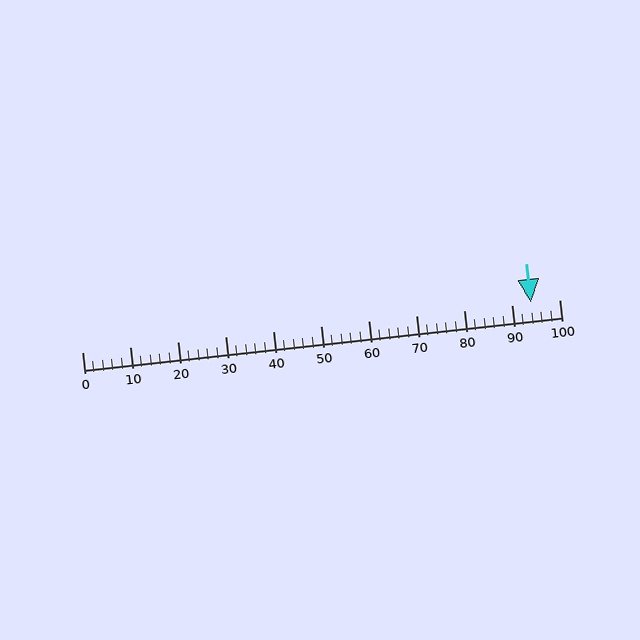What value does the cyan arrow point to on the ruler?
The cyan arrow points to approximately 94.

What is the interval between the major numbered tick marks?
The major tick marks are spaced 10 units apart.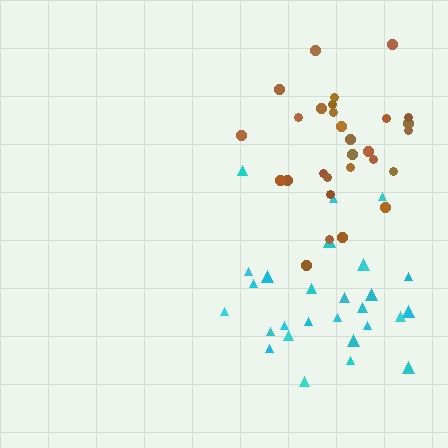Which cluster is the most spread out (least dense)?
Cyan.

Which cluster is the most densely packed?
Brown.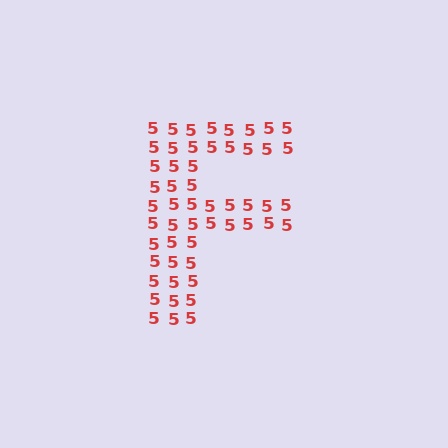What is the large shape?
The large shape is the letter F.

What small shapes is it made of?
It is made of small digit 5's.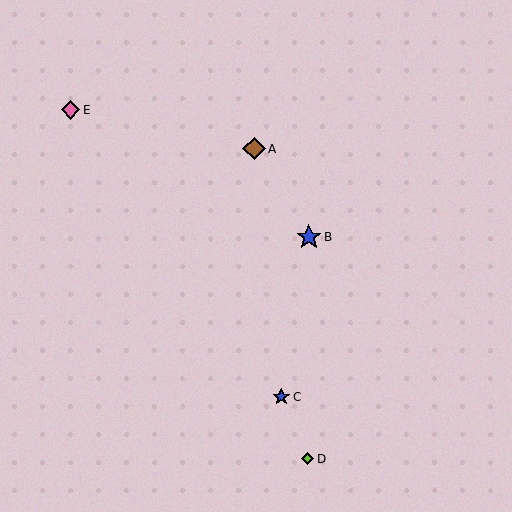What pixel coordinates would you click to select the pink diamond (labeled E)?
Click at (70, 110) to select the pink diamond E.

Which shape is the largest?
The blue star (labeled B) is the largest.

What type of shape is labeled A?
Shape A is a brown diamond.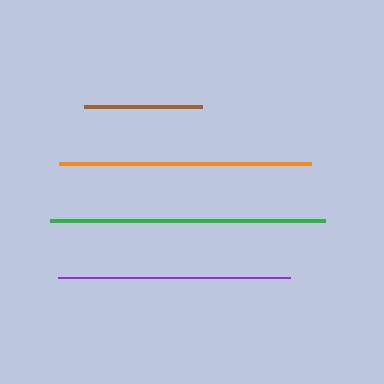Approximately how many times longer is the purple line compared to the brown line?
The purple line is approximately 2.0 times the length of the brown line.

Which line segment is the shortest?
The brown line is the shortest at approximately 118 pixels.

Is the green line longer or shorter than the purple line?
The green line is longer than the purple line.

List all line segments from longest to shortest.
From longest to shortest: green, orange, purple, brown.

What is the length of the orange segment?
The orange segment is approximately 252 pixels long.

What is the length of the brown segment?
The brown segment is approximately 118 pixels long.